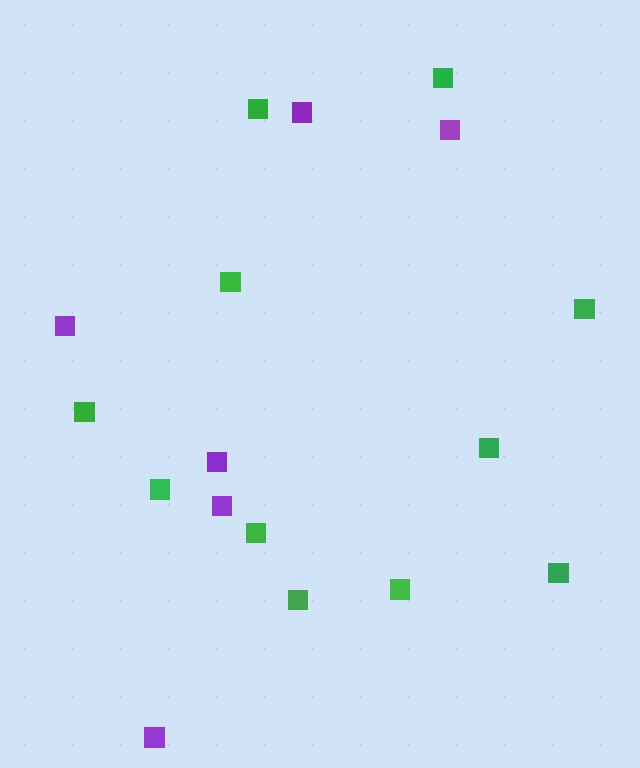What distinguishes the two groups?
There are 2 groups: one group of purple squares (6) and one group of green squares (11).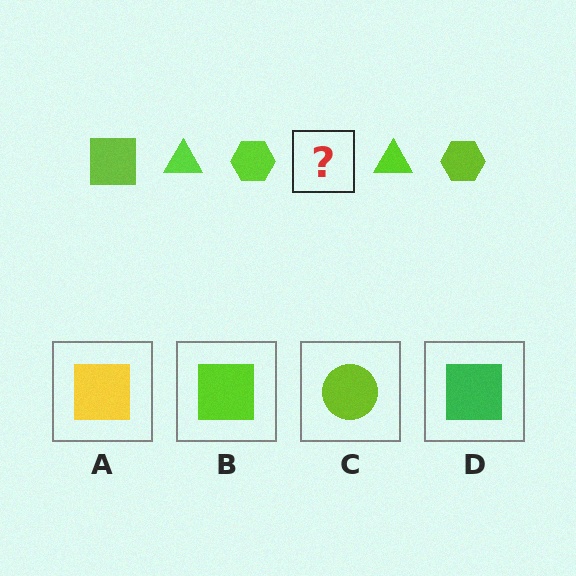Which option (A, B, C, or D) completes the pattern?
B.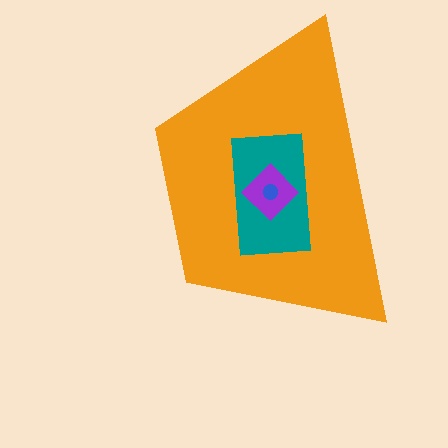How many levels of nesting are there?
4.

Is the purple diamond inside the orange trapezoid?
Yes.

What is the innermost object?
The blue circle.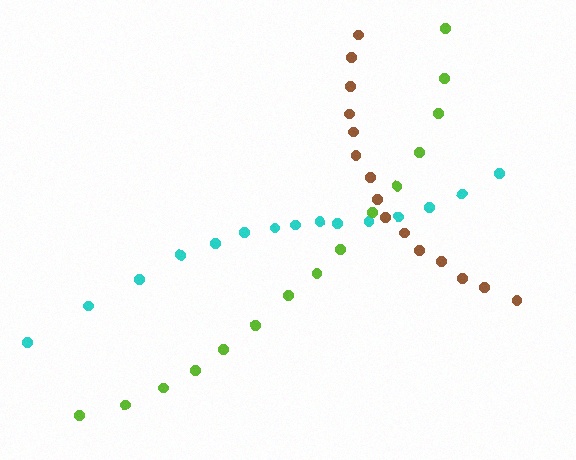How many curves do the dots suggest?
There are 3 distinct paths.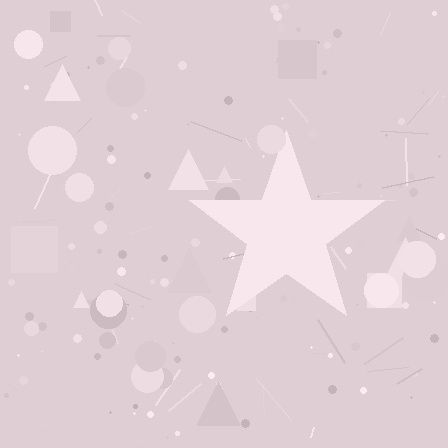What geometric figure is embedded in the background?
A star is embedded in the background.